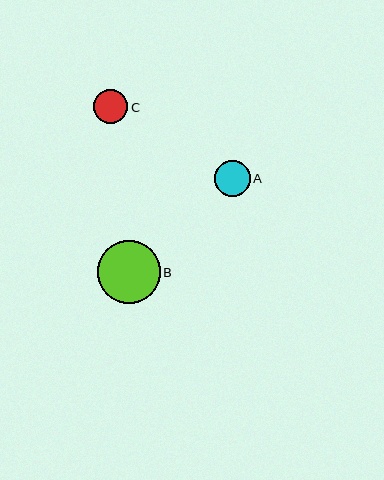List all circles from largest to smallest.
From largest to smallest: B, A, C.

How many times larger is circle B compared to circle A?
Circle B is approximately 1.7 times the size of circle A.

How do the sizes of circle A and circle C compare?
Circle A and circle C are approximately the same size.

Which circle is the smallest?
Circle C is the smallest with a size of approximately 34 pixels.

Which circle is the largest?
Circle B is the largest with a size of approximately 63 pixels.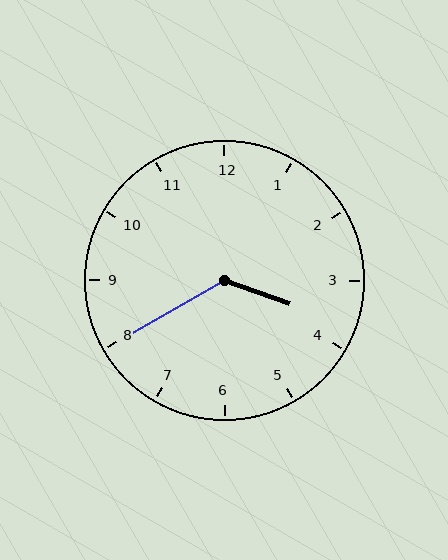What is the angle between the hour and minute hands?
Approximately 130 degrees.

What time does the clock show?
3:40.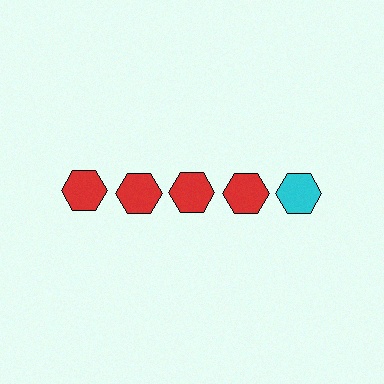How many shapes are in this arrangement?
There are 5 shapes arranged in a grid pattern.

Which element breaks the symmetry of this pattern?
The cyan hexagon in the top row, rightmost column breaks the symmetry. All other shapes are red hexagons.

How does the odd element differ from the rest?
It has a different color: cyan instead of red.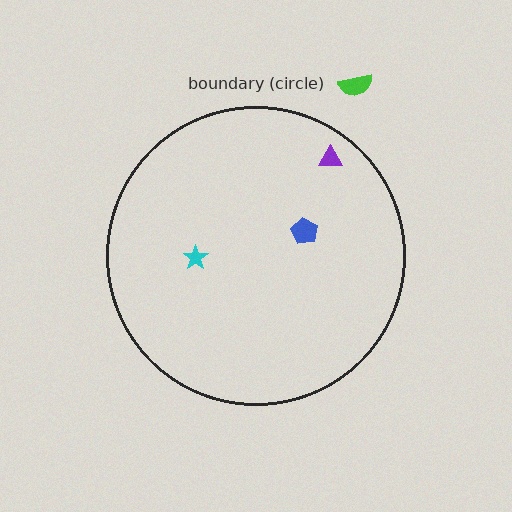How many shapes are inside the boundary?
3 inside, 1 outside.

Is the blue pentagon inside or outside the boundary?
Inside.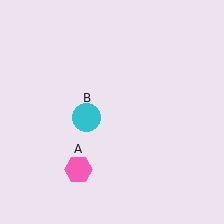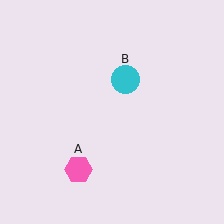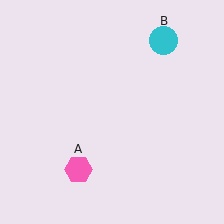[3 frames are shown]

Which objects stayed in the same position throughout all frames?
Pink hexagon (object A) remained stationary.